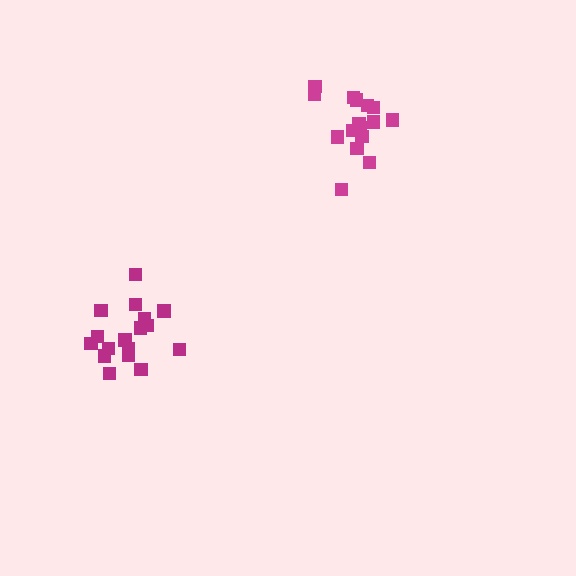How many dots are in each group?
Group 1: 17 dots, Group 2: 17 dots (34 total).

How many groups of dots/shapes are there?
There are 2 groups.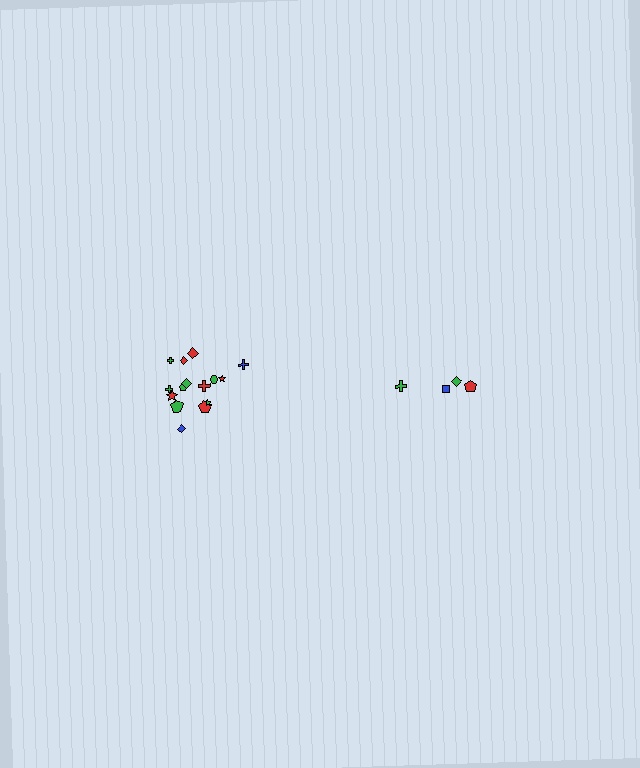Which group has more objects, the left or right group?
The left group.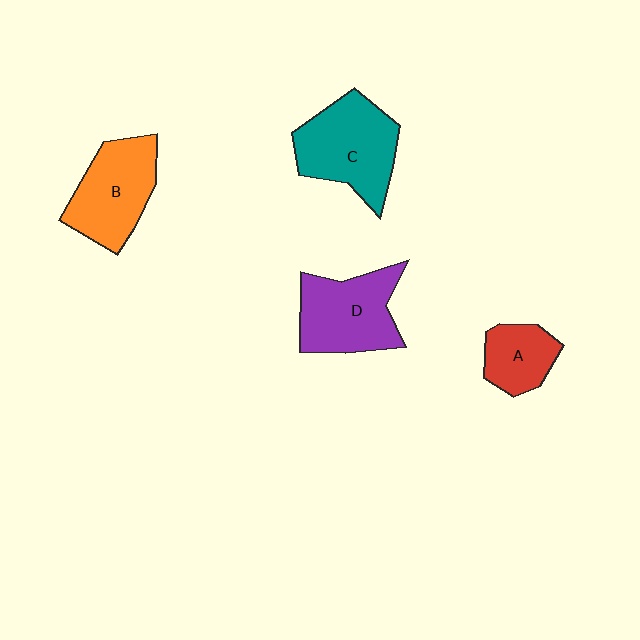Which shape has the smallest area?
Shape A (red).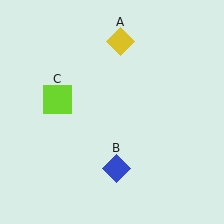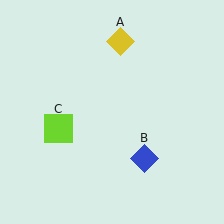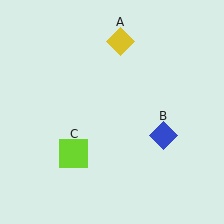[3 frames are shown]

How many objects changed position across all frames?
2 objects changed position: blue diamond (object B), lime square (object C).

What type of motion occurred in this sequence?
The blue diamond (object B), lime square (object C) rotated counterclockwise around the center of the scene.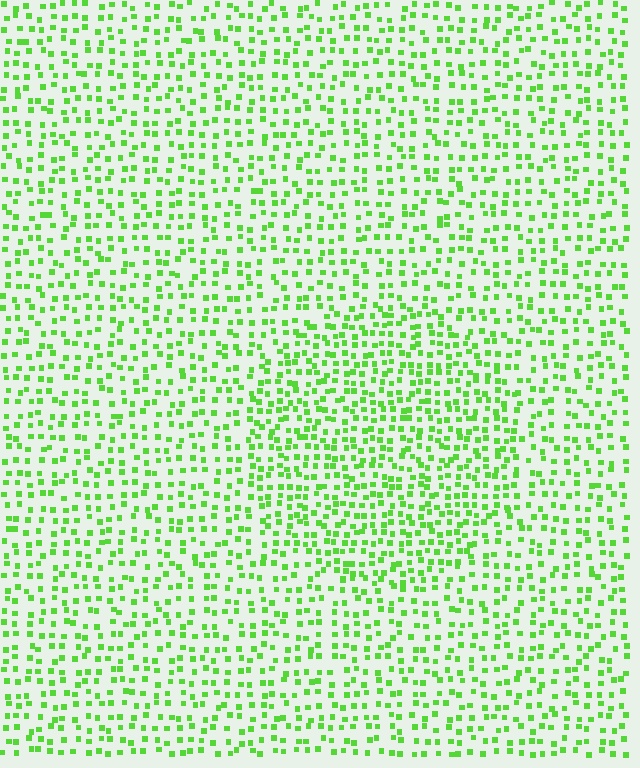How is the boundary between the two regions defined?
The boundary is defined by a change in element density (approximately 1.5x ratio). All elements are the same color, size, and shape.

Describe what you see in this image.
The image contains small lime elements arranged at two different densities. A circle-shaped region is visible where the elements are more densely packed than the surrounding area.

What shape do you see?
I see a circle.